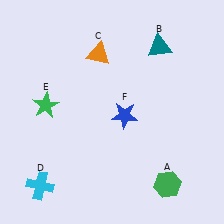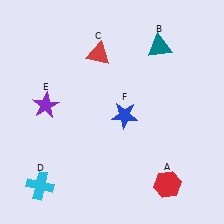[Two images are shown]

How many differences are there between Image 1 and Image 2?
There are 3 differences between the two images.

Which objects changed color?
A changed from green to red. C changed from orange to red. E changed from green to purple.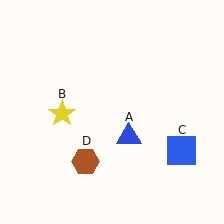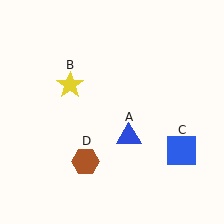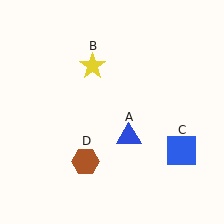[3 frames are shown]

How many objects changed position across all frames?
1 object changed position: yellow star (object B).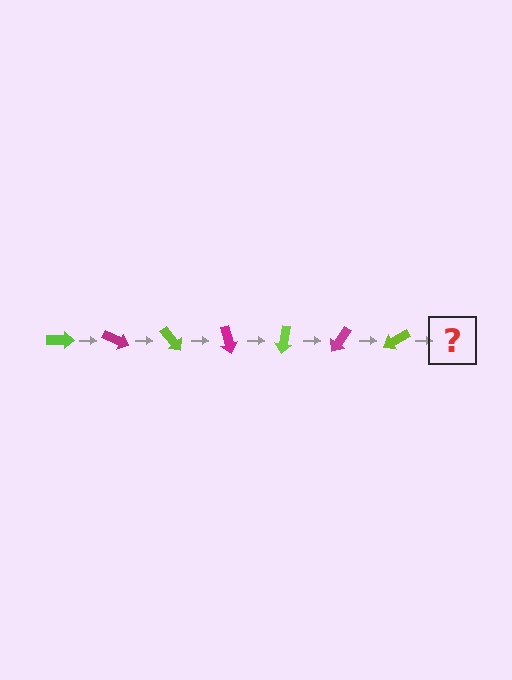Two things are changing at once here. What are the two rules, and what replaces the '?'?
The two rules are that it rotates 25 degrees each step and the color cycles through lime and magenta. The '?' should be a magenta arrow, rotated 175 degrees from the start.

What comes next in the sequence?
The next element should be a magenta arrow, rotated 175 degrees from the start.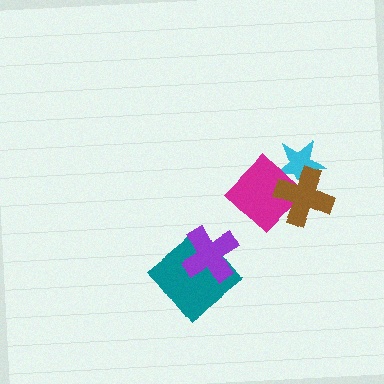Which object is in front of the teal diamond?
The purple cross is in front of the teal diamond.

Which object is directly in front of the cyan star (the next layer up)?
The magenta diamond is directly in front of the cyan star.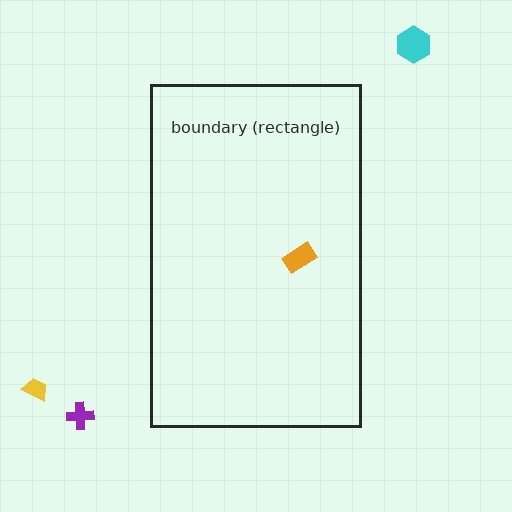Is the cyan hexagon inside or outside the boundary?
Outside.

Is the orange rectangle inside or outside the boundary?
Inside.